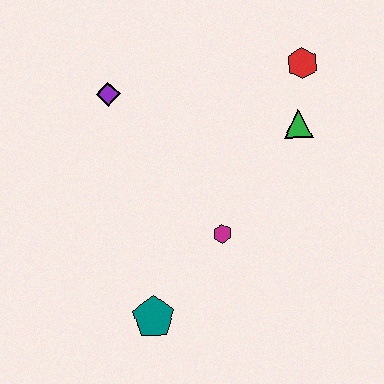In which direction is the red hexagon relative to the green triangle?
The red hexagon is above the green triangle.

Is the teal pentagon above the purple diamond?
No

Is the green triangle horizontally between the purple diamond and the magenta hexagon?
No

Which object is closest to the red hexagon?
The green triangle is closest to the red hexagon.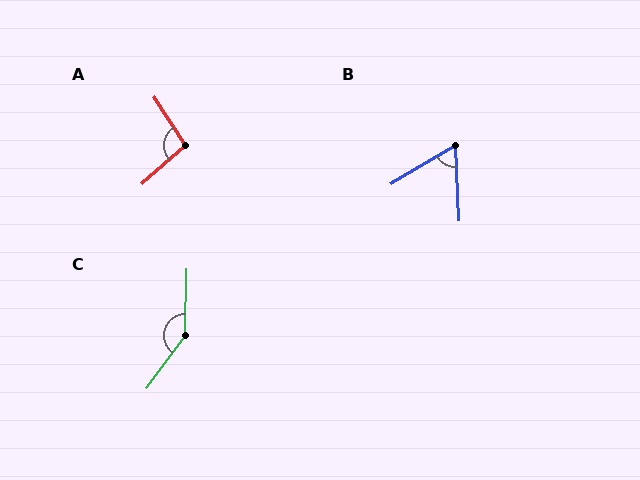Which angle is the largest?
C, at approximately 145 degrees.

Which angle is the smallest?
B, at approximately 62 degrees.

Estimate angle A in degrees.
Approximately 98 degrees.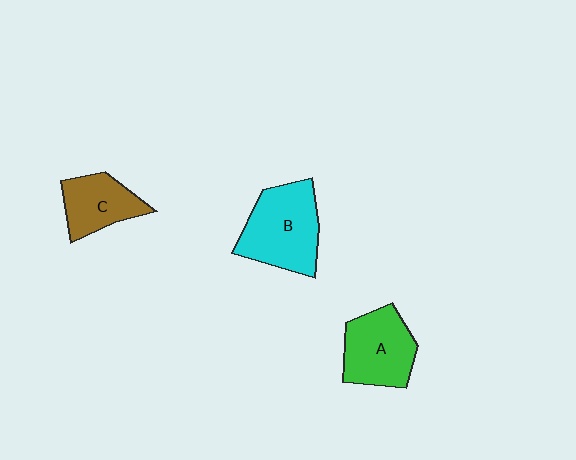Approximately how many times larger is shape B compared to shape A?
Approximately 1.2 times.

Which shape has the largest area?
Shape B (cyan).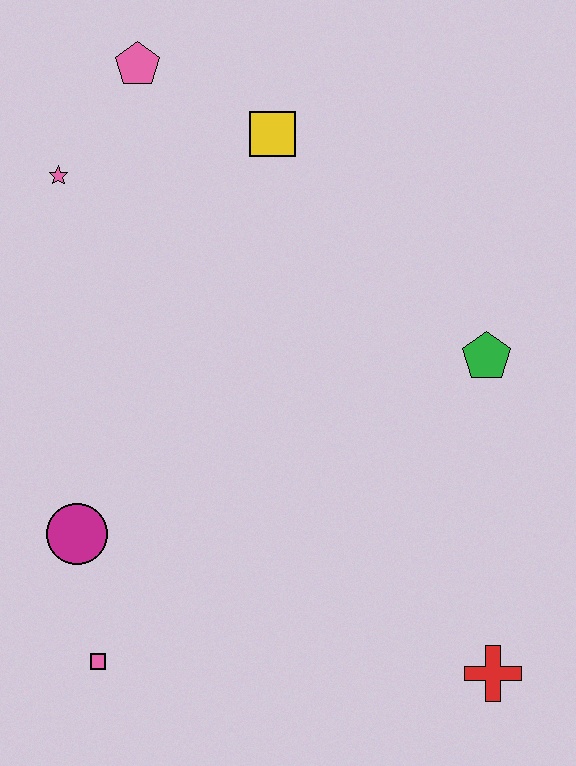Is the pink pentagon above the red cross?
Yes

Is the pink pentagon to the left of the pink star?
No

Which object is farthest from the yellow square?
The red cross is farthest from the yellow square.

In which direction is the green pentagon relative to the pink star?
The green pentagon is to the right of the pink star.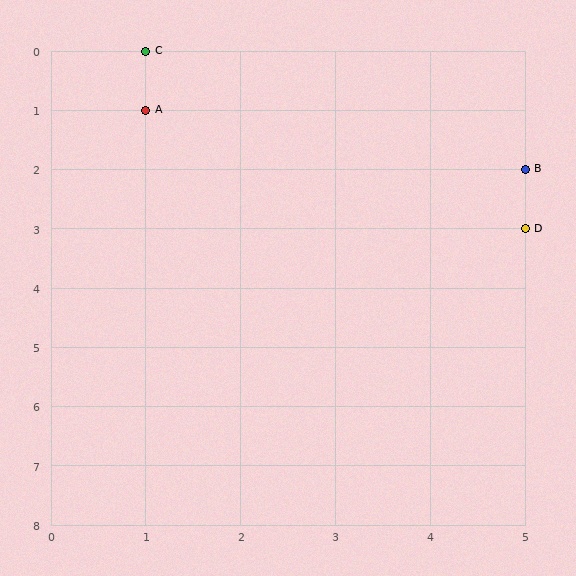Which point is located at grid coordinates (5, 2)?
Point B is at (5, 2).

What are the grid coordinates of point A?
Point A is at grid coordinates (1, 1).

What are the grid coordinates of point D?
Point D is at grid coordinates (5, 3).